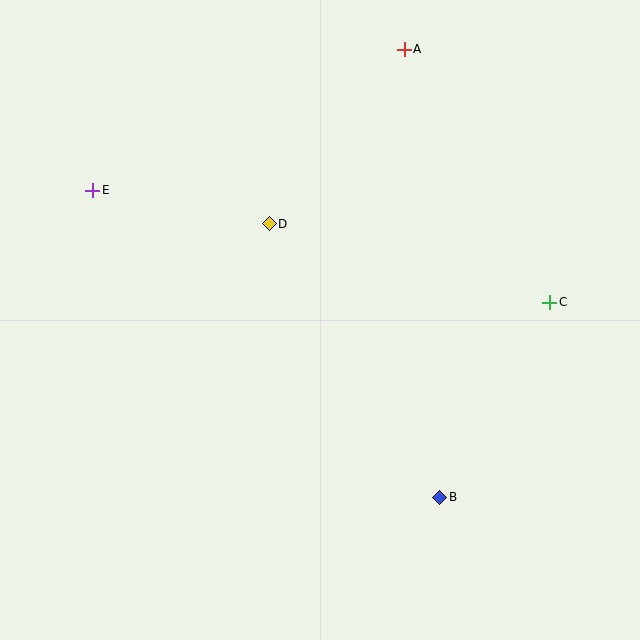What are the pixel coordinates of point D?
Point D is at (269, 224).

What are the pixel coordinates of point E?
Point E is at (93, 190).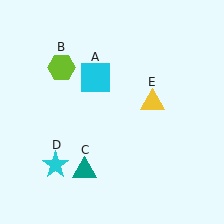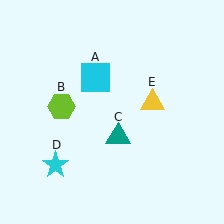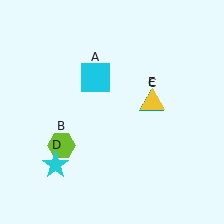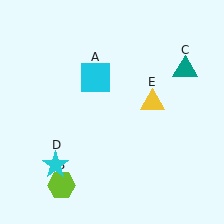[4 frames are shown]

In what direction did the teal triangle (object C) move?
The teal triangle (object C) moved up and to the right.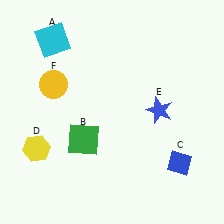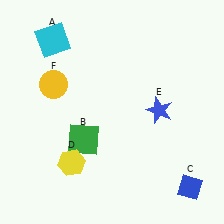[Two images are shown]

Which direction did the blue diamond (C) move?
The blue diamond (C) moved down.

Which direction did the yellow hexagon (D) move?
The yellow hexagon (D) moved right.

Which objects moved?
The objects that moved are: the blue diamond (C), the yellow hexagon (D).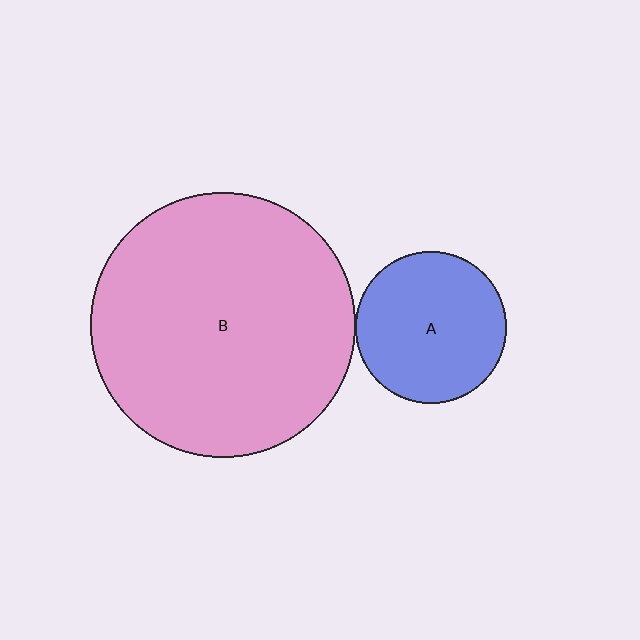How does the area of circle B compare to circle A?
Approximately 3.0 times.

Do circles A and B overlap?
Yes.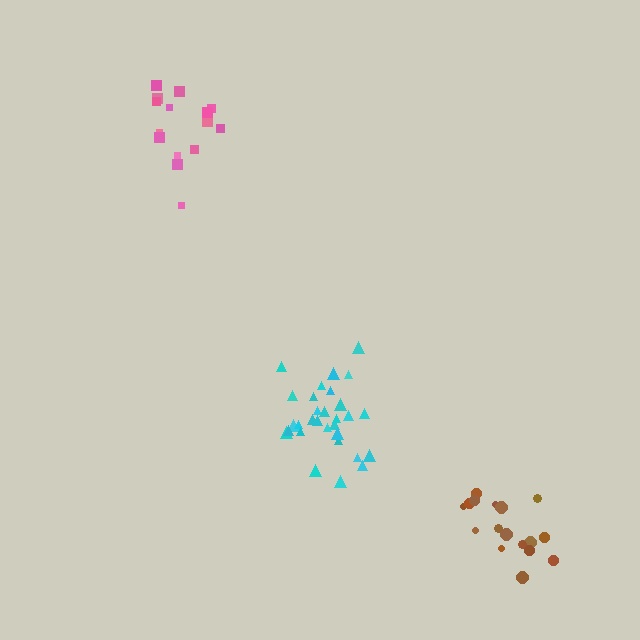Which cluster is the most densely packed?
Cyan.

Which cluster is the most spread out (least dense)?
Pink.